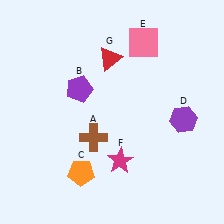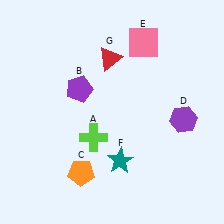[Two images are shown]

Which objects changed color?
A changed from brown to lime. F changed from magenta to teal.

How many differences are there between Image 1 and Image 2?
There are 2 differences between the two images.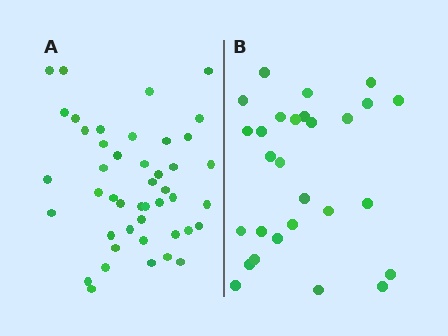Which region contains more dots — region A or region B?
Region A (the left region) has more dots.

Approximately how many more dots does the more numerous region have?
Region A has approximately 15 more dots than region B.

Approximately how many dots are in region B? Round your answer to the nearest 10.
About 30 dots. (The exact count is 28, which rounds to 30.)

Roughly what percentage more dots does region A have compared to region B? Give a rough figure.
About 60% more.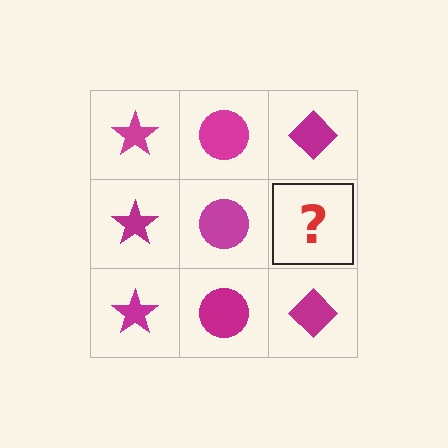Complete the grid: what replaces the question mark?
The question mark should be replaced with a magenta diamond.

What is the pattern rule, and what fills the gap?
The rule is that each column has a consistent shape. The gap should be filled with a magenta diamond.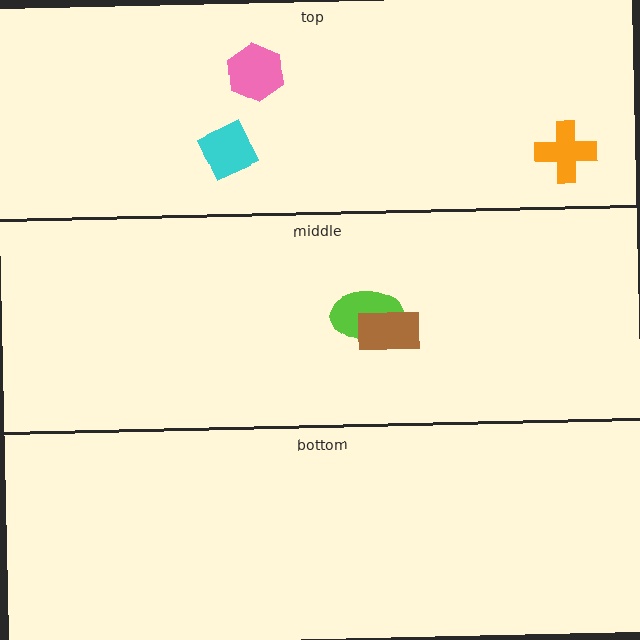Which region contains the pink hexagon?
The top region.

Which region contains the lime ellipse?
The middle region.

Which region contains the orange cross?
The top region.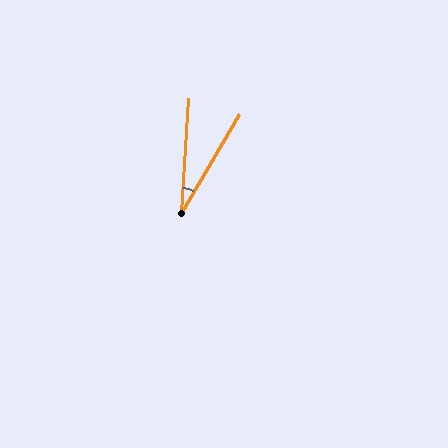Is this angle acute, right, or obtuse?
It is acute.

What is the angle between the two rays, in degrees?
Approximately 27 degrees.